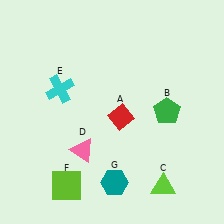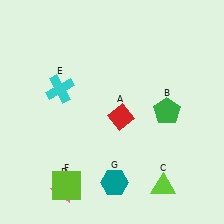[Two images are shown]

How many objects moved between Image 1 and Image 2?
1 object moved between the two images.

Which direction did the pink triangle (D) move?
The pink triangle (D) moved down.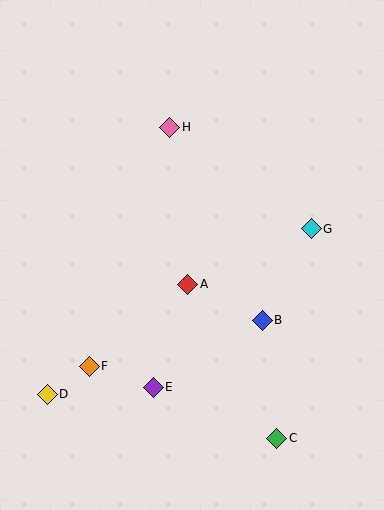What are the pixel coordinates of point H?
Point H is at (170, 128).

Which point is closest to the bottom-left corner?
Point D is closest to the bottom-left corner.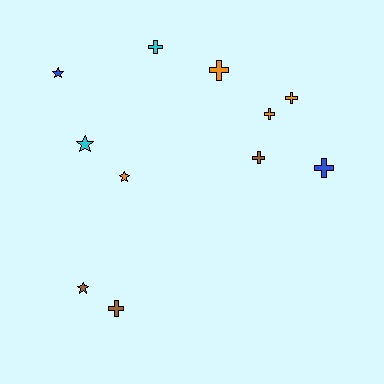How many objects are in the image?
There are 11 objects.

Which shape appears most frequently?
Cross, with 7 objects.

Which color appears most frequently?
Orange, with 4 objects.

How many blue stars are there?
There is 1 blue star.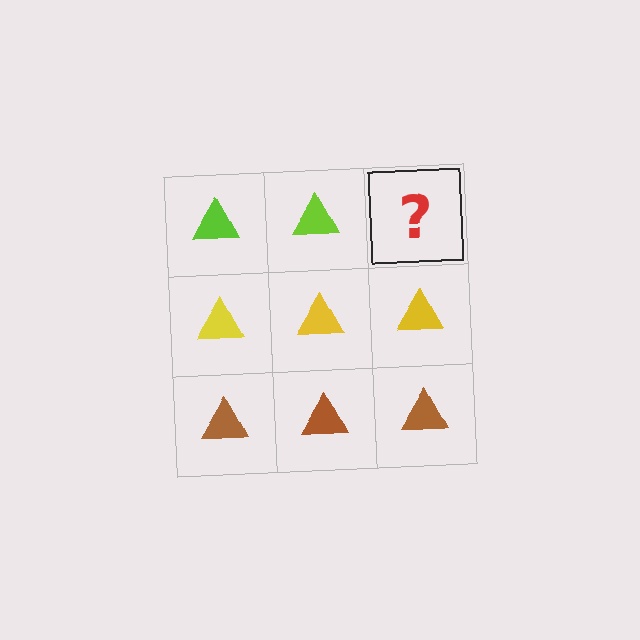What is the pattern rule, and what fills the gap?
The rule is that each row has a consistent color. The gap should be filled with a lime triangle.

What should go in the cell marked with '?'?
The missing cell should contain a lime triangle.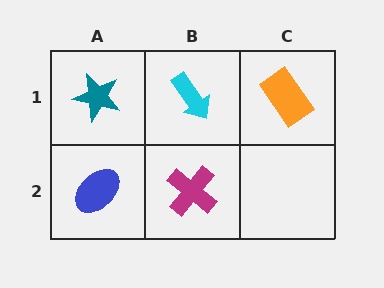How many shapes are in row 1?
3 shapes.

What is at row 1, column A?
A teal star.